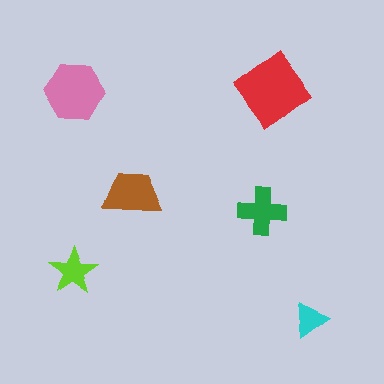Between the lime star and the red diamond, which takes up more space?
The red diamond.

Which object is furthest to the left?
The pink hexagon is leftmost.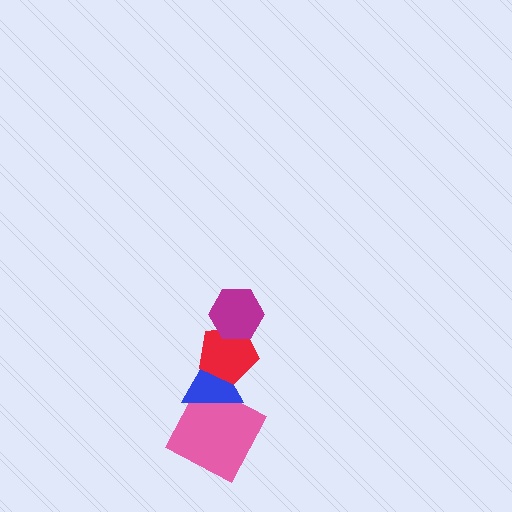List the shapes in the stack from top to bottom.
From top to bottom: the magenta hexagon, the red pentagon, the blue triangle, the pink square.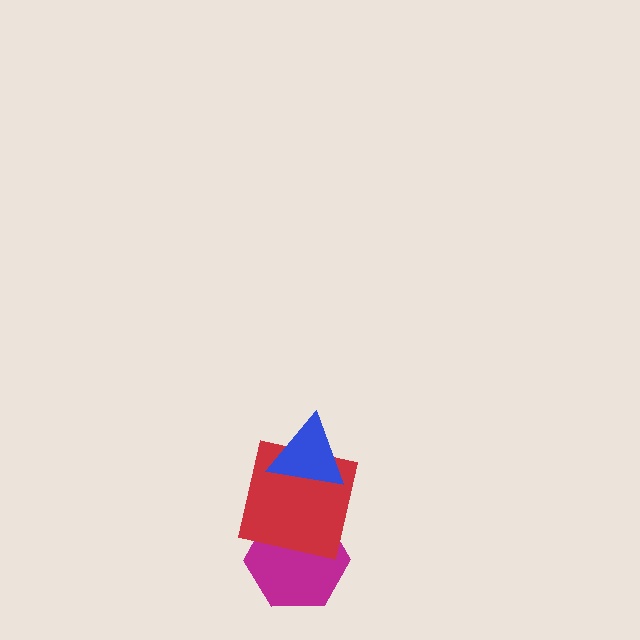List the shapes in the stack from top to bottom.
From top to bottom: the blue triangle, the red square, the magenta hexagon.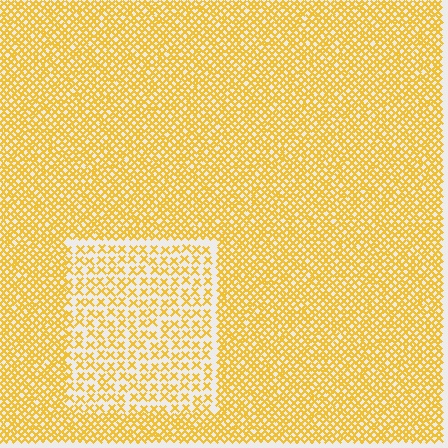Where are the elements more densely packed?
The elements are more densely packed outside the rectangle boundary.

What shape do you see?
I see a rectangle.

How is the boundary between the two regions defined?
The boundary is defined by a change in element density (approximately 2.1x ratio). All elements are the same color, size, and shape.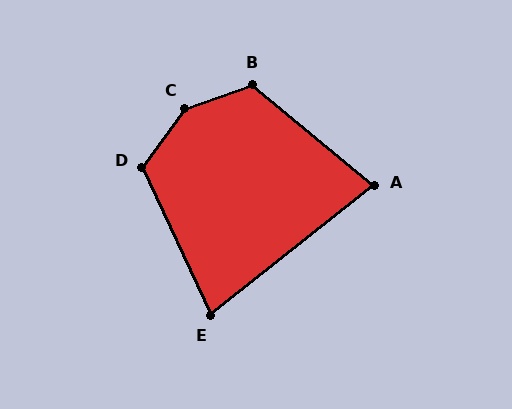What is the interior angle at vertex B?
Approximately 121 degrees (obtuse).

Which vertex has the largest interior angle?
C, at approximately 145 degrees.